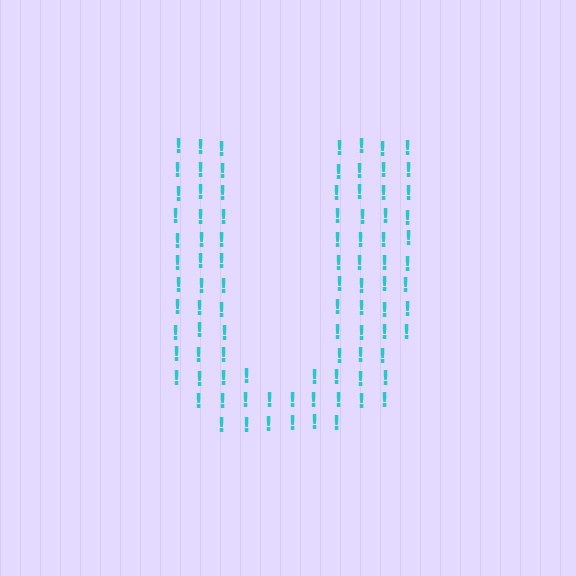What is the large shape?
The large shape is the letter U.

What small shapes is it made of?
It is made of small exclamation marks.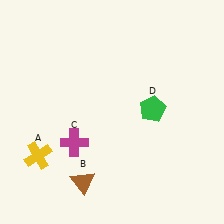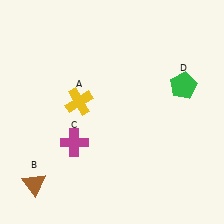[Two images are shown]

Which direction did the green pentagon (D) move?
The green pentagon (D) moved right.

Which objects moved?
The objects that moved are: the yellow cross (A), the brown triangle (B), the green pentagon (D).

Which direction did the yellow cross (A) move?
The yellow cross (A) moved up.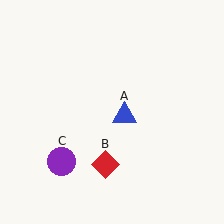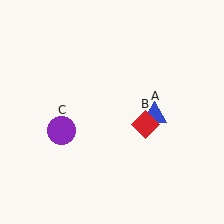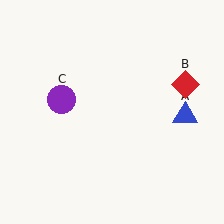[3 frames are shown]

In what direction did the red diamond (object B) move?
The red diamond (object B) moved up and to the right.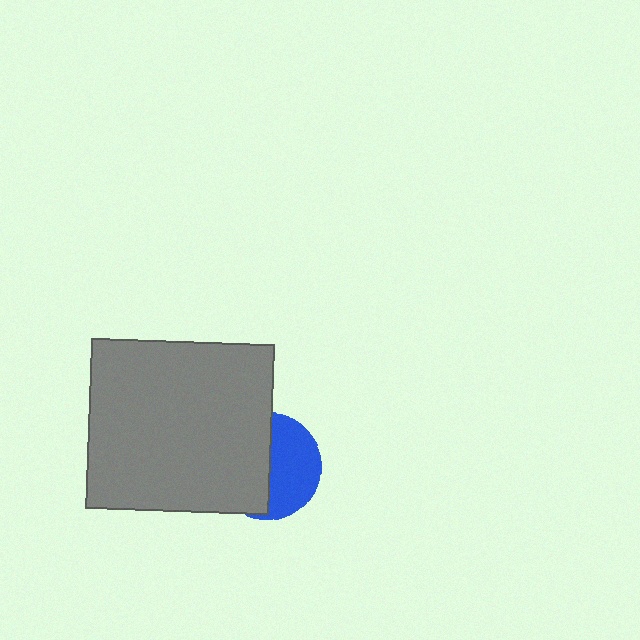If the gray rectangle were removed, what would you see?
You would see the complete blue circle.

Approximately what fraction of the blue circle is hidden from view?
Roughly 52% of the blue circle is hidden behind the gray rectangle.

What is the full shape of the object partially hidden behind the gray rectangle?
The partially hidden object is a blue circle.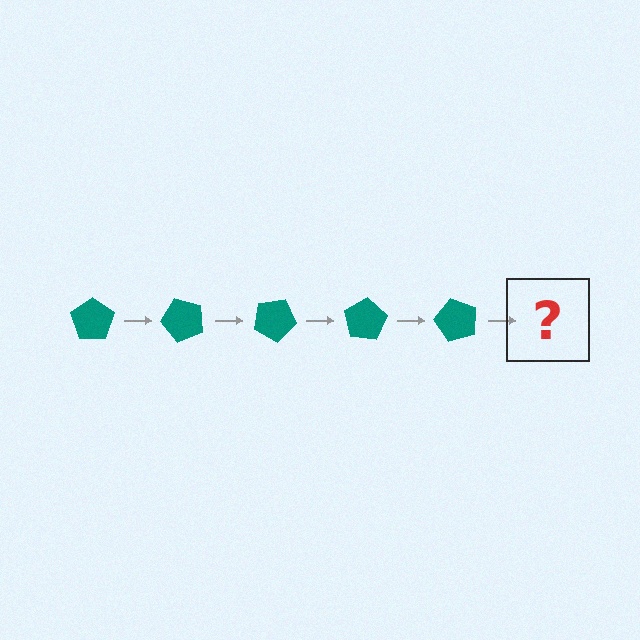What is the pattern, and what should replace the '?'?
The pattern is that the pentagon rotates 50 degrees each step. The '?' should be a teal pentagon rotated 250 degrees.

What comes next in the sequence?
The next element should be a teal pentagon rotated 250 degrees.